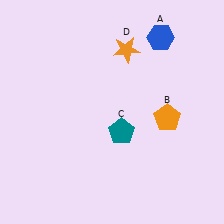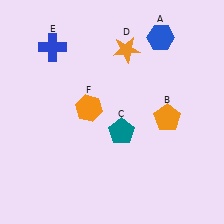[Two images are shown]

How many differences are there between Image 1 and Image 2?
There are 2 differences between the two images.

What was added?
A blue cross (E), an orange hexagon (F) were added in Image 2.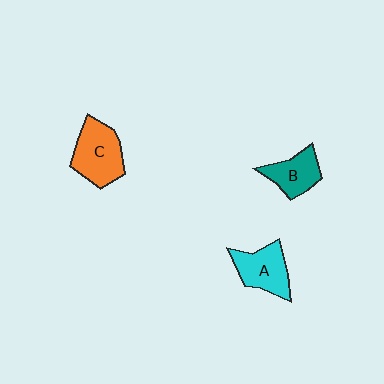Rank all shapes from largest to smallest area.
From largest to smallest: C (orange), A (cyan), B (teal).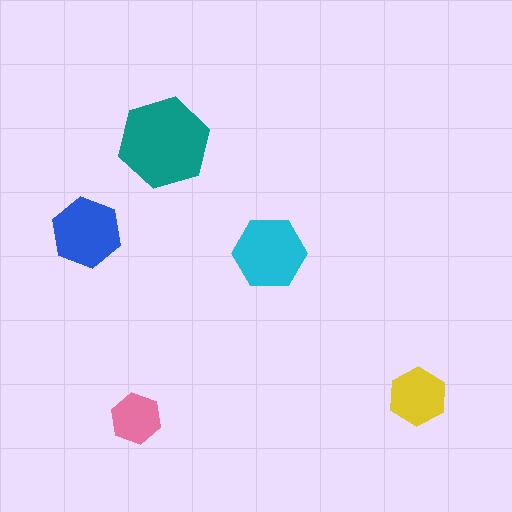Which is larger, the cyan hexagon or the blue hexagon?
The cyan one.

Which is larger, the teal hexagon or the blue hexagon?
The teal one.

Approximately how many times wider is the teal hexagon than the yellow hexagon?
About 1.5 times wider.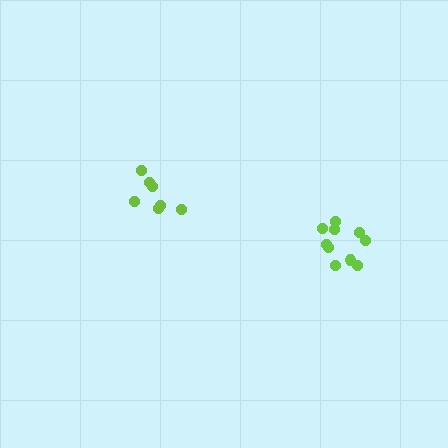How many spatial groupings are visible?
There are 2 spatial groupings.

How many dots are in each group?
Group 1: 7 dots, Group 2: 10 dots (17 total).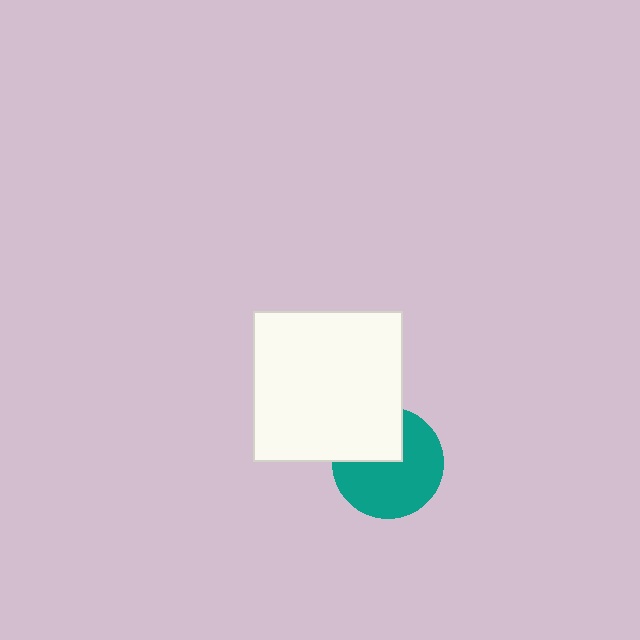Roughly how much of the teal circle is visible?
Most of it is visible (roughly 67%).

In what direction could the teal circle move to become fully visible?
The teal circle could move down. That would shift it out from behind the white square entirely.